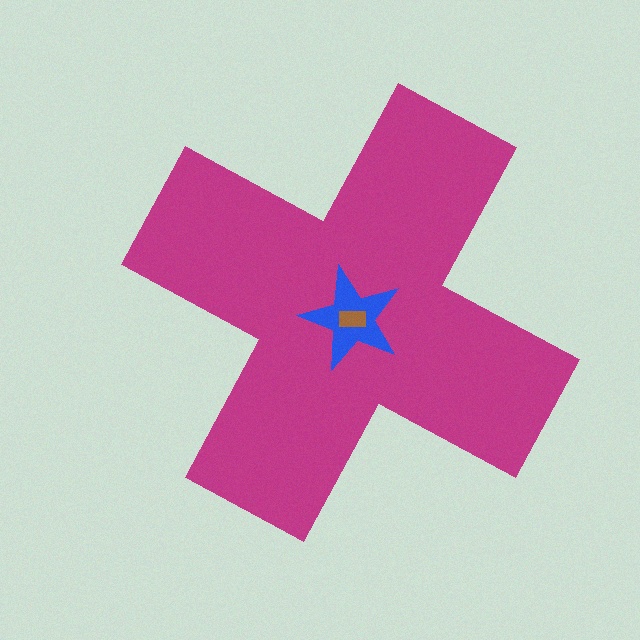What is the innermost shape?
The brown rectangle.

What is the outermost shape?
The magenta cross.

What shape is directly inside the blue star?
The brown rectangle.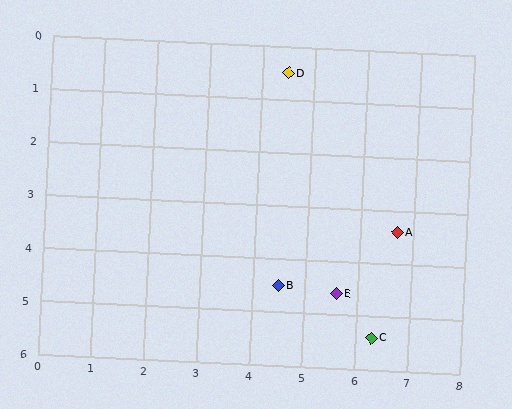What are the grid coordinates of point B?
Point B is at approximately (4.5, 4.5).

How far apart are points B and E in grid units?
Points B and E are about 1.1 grid units apart.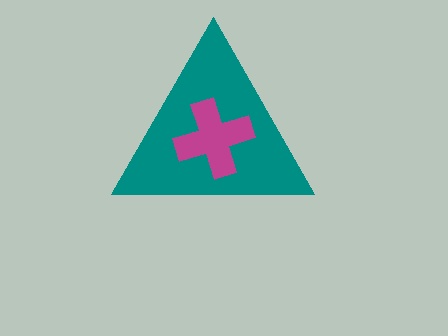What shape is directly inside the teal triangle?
The magenta cross.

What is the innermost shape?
The magenta cross.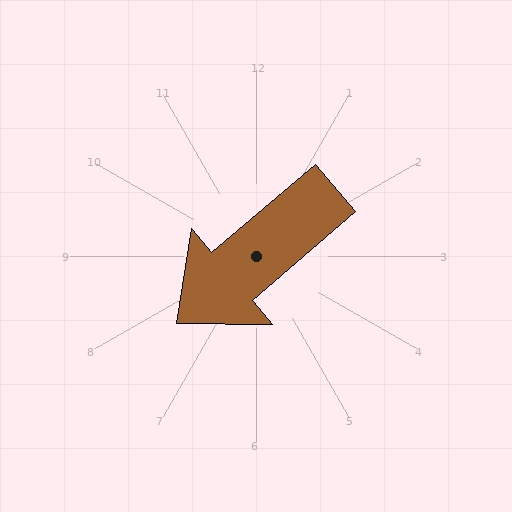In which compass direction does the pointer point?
Southwest.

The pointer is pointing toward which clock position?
Roughly 8 o'clock.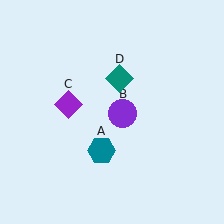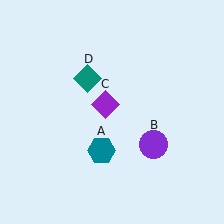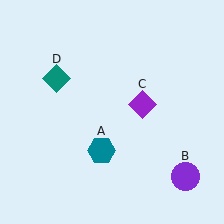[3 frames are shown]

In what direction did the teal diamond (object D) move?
The teal diamond (object D) moved left.